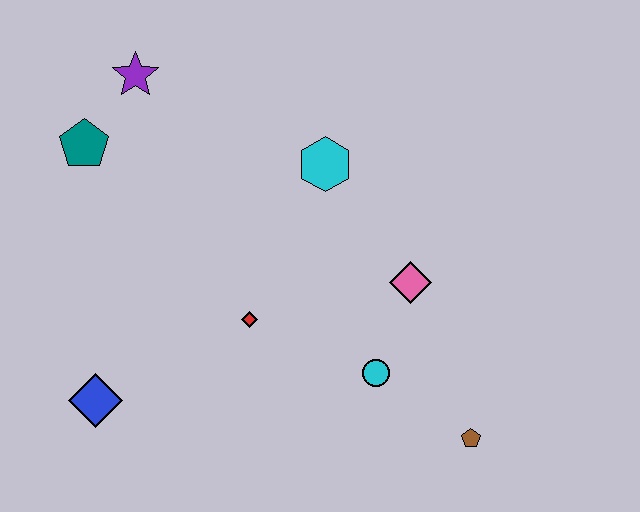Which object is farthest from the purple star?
The brown pentagon is farthest from the purple star.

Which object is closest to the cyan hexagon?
The pink diamond is closest to the cyan hexagon.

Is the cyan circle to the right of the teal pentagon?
Yes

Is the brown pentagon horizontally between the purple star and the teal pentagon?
No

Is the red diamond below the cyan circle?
No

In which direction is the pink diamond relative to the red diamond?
The pink diamond is to the right of the red diamond.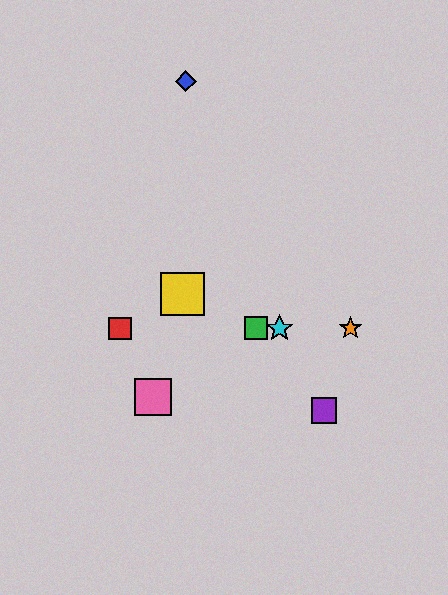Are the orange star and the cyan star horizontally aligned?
Yes, both are at y≈328.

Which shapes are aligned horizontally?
The red square, the green square, the orange star, the cyan star are aligned horizontally.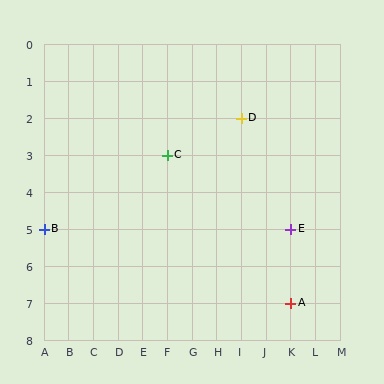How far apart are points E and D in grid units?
Points E and D are 2 columns and 3 rows apart (about 3.6 grid units diagonally).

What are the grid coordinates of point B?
Point B is at grid coordinates (A, 5).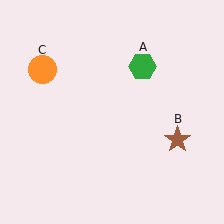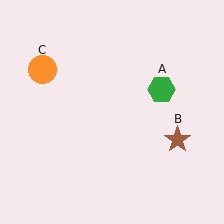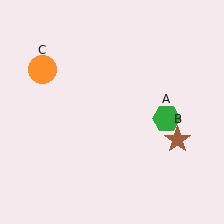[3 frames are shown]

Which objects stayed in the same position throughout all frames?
Brown star (object B) and orange circle (object C) remained stationary.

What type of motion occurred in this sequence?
The green hexagon (object A) rotated clockwise around the center of the scene.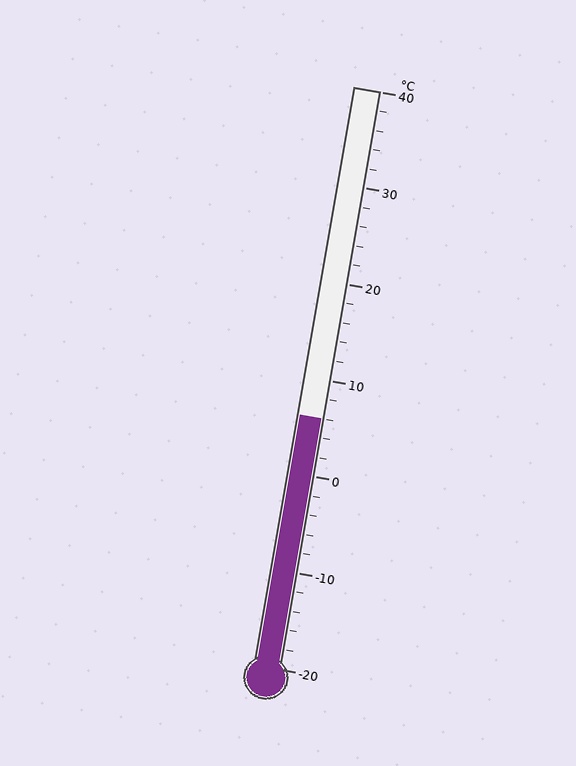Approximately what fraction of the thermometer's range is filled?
The thermometer is filled to approximately 45% of its range.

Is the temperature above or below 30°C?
The temperature is below 30°C.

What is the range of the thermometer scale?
The thermometer scale ranges from -20°C to 40°C.